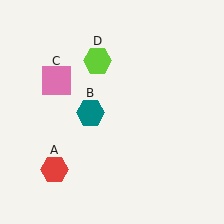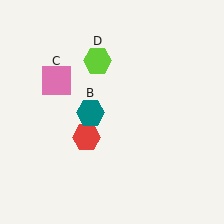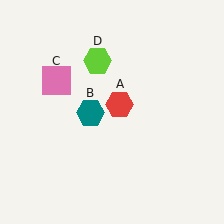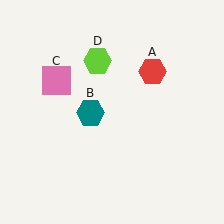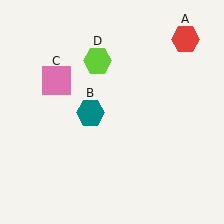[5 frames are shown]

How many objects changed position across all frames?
1 object changed position: red hexagon (object A).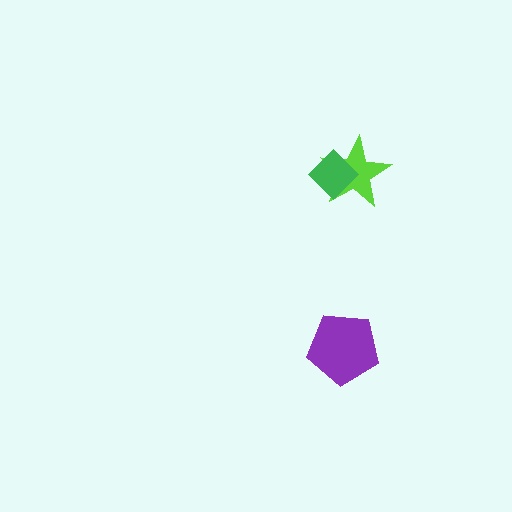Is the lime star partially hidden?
Yes, it is partially covered by another shape.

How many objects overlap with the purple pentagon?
0 objects overlap with the purple pentagon.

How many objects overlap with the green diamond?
1 object overlaps with the green diamond.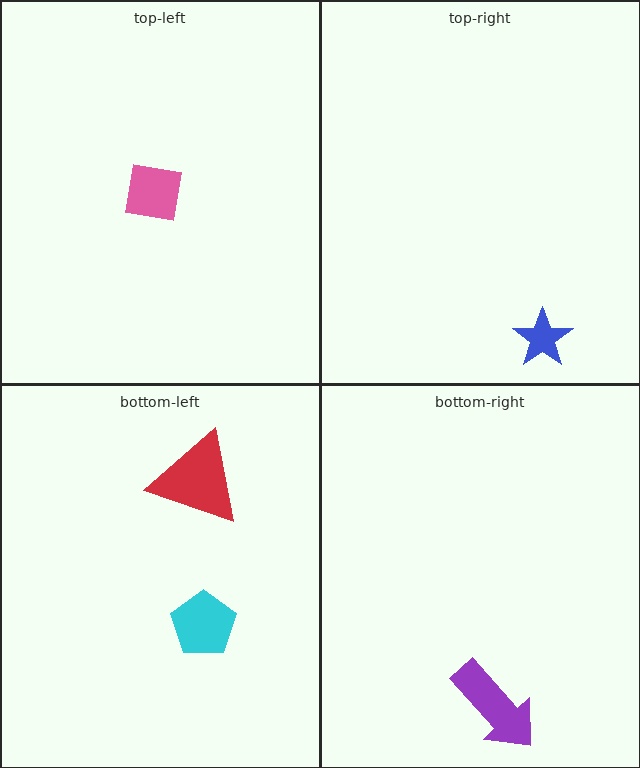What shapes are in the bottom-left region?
The cyan pentagon, the red triangle.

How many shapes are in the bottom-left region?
2.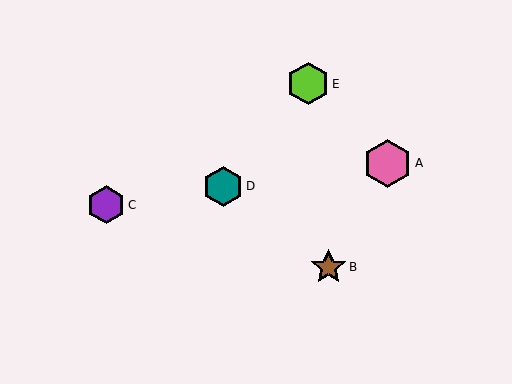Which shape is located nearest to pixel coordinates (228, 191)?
The teal hexagon (labeled D) at (223, 186) is nearest to that location.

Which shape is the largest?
The pink hexagon (labeled A) is the largest.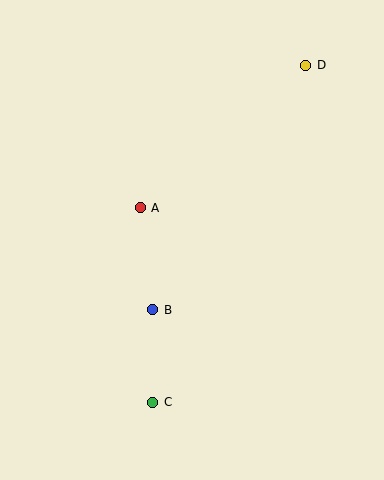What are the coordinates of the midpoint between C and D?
The midpoint between C and D is at (229, 234).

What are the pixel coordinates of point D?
Point D is at (306, 65).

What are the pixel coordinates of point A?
Point A is at (140, 208).